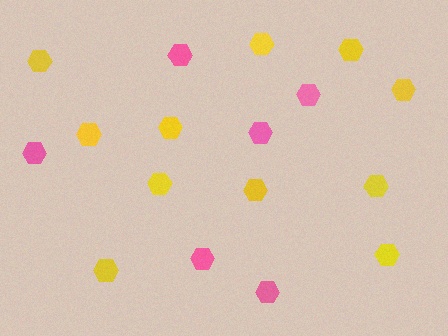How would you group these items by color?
There are 2 groups: one group of yellow hexagons (11) and one group of pink hexagons (6).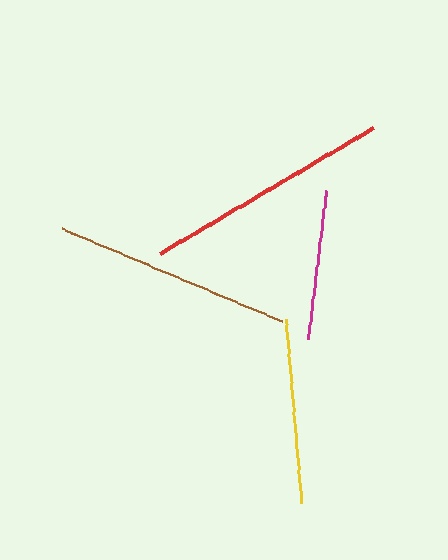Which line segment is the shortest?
The magenta line is the shortest at approximately 150 pixels.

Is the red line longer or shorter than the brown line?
The red line is longer than the brown line.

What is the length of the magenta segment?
The magenta segment is approximately 150 pixels long.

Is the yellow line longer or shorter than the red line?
The red line is longer than the yellow line.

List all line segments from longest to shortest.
From longest to shortest: red, brown, yellow, magenta.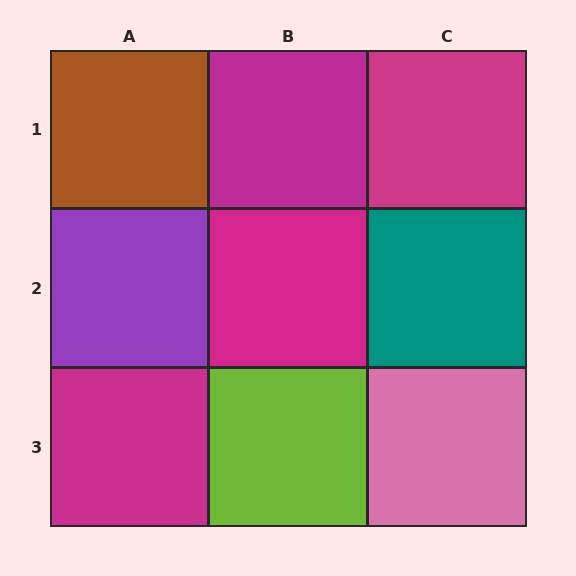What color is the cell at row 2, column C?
Teal.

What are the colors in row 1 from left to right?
Brown, magenta, magenta.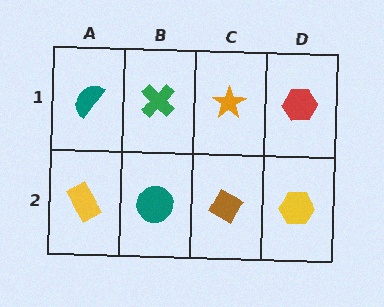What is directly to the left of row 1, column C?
A green cross.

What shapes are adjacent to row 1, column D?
A yellow hexagon (row 2, column D), an orange star (row 1, column C).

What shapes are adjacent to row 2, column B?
A green cross (row 1, column B), a yellow rectangle (row 2, column A), a brown diamond (row 2, column C).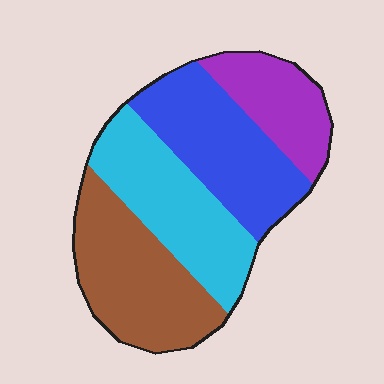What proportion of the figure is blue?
Blue takes up about one quarter (1/4) of the figure.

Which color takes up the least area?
Purple, at roughly 15%.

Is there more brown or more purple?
Brown.